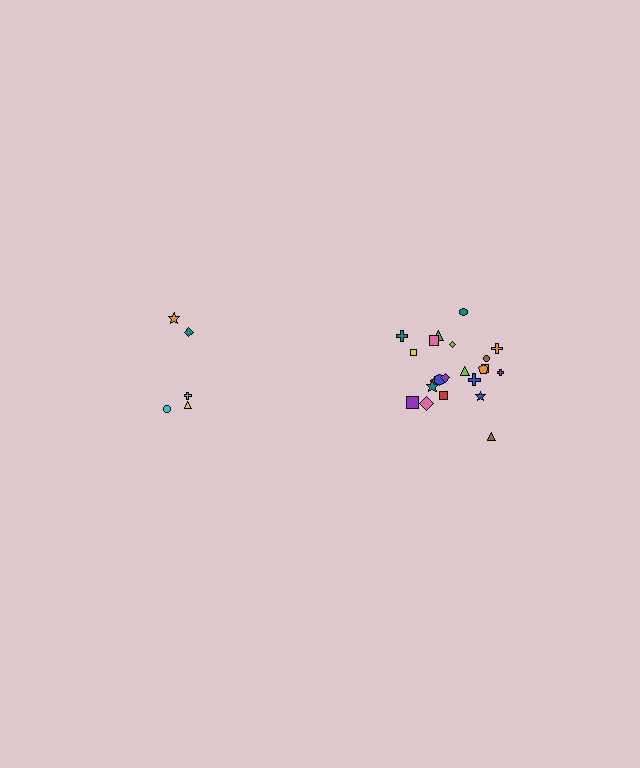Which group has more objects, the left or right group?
The right group.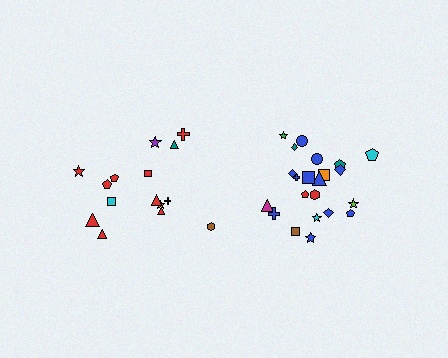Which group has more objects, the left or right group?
The right group.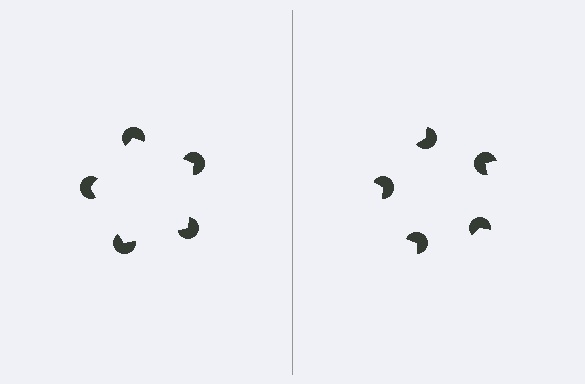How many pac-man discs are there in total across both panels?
10 — 5 on each side.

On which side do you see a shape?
An illusory pentagon appears on the left side. On the right side the wedge cuts are rotated, so no coherent shape forms.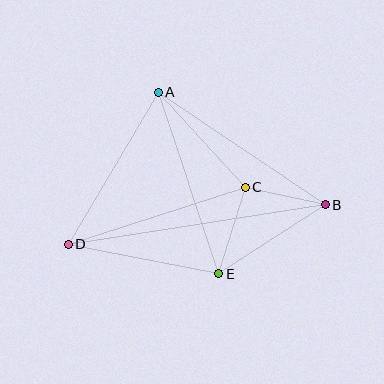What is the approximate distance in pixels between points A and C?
The distance between A and C is approximately 128 pixels.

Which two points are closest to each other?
Points B and C are closest to each other.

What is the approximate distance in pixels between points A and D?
The distance between A and D is approximately 176 pixels.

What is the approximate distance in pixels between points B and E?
The distance between B and E is approximately 127 pixels.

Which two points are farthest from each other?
Points B and D are farthest from each other.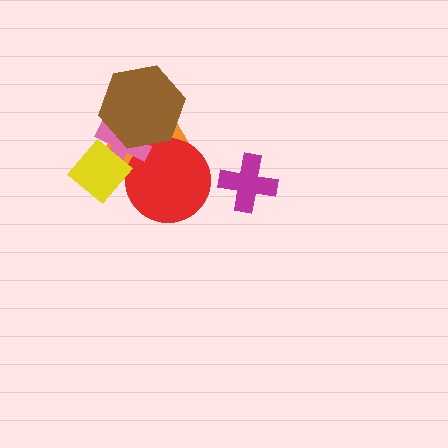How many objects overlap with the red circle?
3 objects overlap with the red circle.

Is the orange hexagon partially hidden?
Yes, it is partially covered by another shape.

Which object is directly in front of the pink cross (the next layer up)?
The yellow diamond is directly in front of the pink cross.